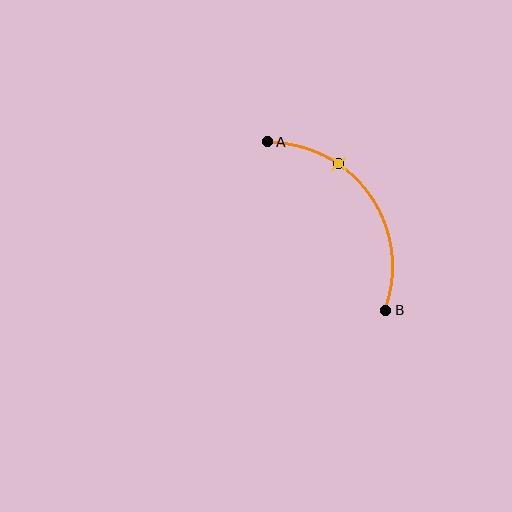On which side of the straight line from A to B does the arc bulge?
The arc bulges above and to the right of the straight line connecting A and B.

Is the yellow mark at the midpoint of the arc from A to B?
No. The yellow mark lies on the arc but is closer to endpoint A. The arc midpoint would be at the point on the curve equidistant along the arc from both A and B.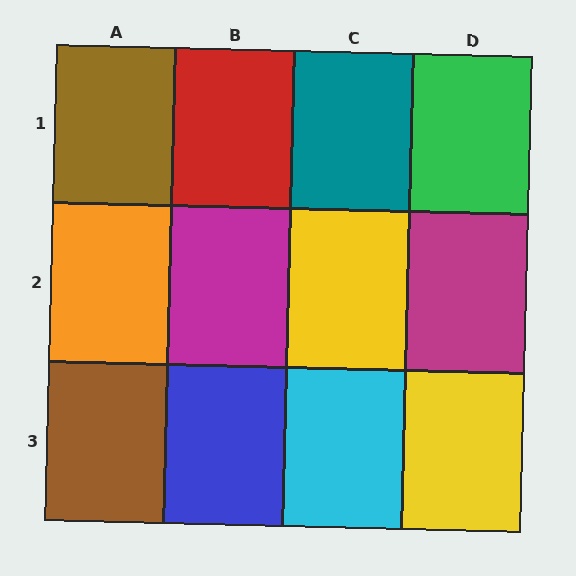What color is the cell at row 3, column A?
Brown.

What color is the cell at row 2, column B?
Magenta.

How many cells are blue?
1 cell is blue.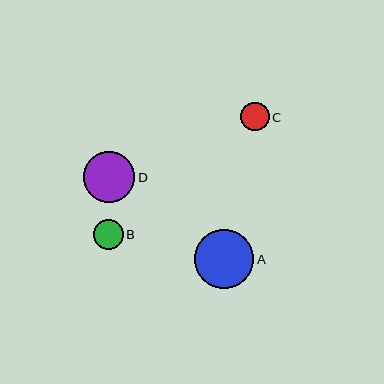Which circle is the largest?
Circle A is the largest with a size of approximately 59 pixels.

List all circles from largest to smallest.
From largest to smallest: A, D, B, C.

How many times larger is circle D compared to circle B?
Circle D is approximately 1.7 times the size of circle B.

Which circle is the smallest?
Circle C is the smallest with a size of approximately 28 pixels.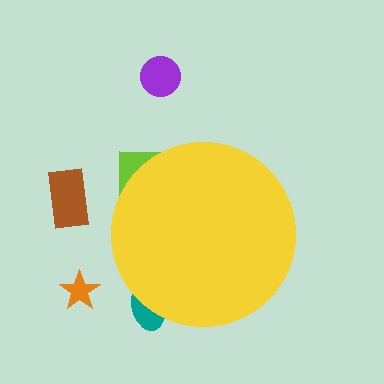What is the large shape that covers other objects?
A yellow circle.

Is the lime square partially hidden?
Yes, the lime square is partially hidden behind the yellow circle.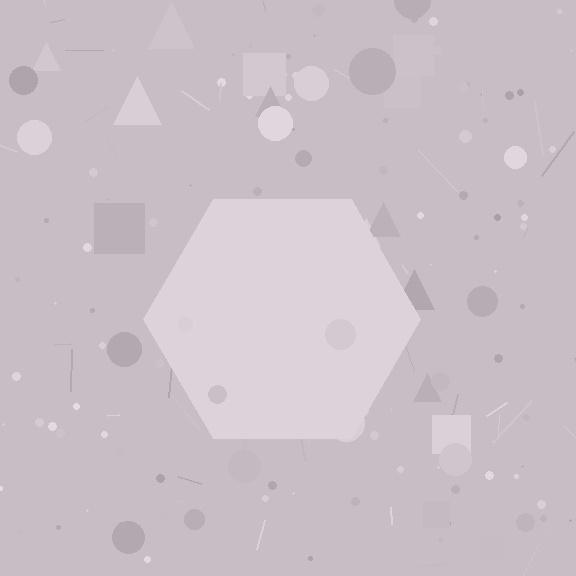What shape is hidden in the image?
A hexagon is hidden in the image.